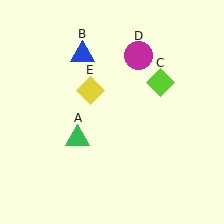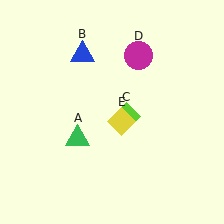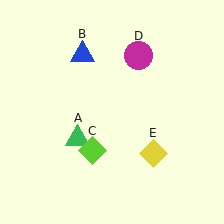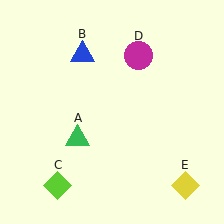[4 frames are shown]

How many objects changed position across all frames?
2 objects changed position: lime diamond (object C), yellow diamond (object E).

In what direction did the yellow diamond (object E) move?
The yellow diamond (object E) moved down and to the right.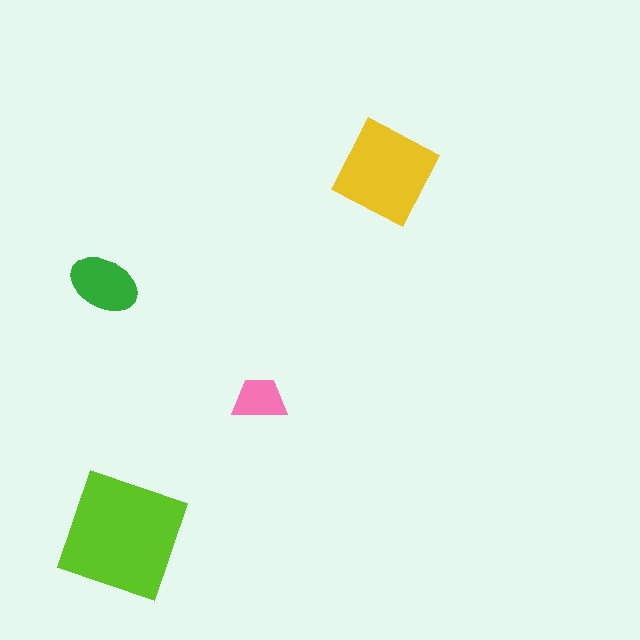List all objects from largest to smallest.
The lime square, the yellow diamond, the green ellipse, the pink trapezoid.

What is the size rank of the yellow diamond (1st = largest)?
2nd.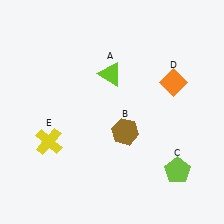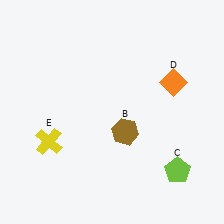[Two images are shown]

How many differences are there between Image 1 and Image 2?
There is 1 difference between the two images.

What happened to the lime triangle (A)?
The lime triangle (A) was removed in Image 2. It was in the top-left area of Image 1.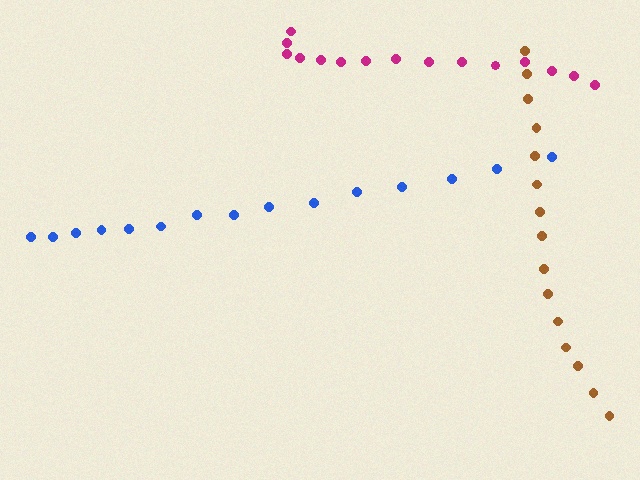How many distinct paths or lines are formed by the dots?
There are 3 distinct paths.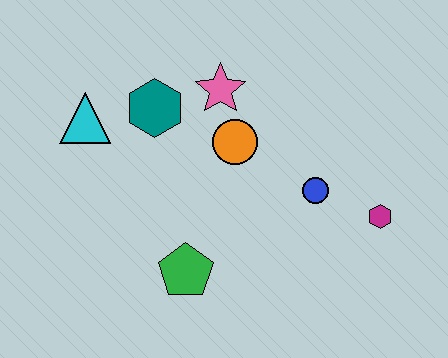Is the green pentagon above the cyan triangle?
No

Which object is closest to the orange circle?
The pink star is closest to the orange circle.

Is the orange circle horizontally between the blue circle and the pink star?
Yes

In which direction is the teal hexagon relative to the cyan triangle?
The teal hexagon is to the right of the cyan triangle.